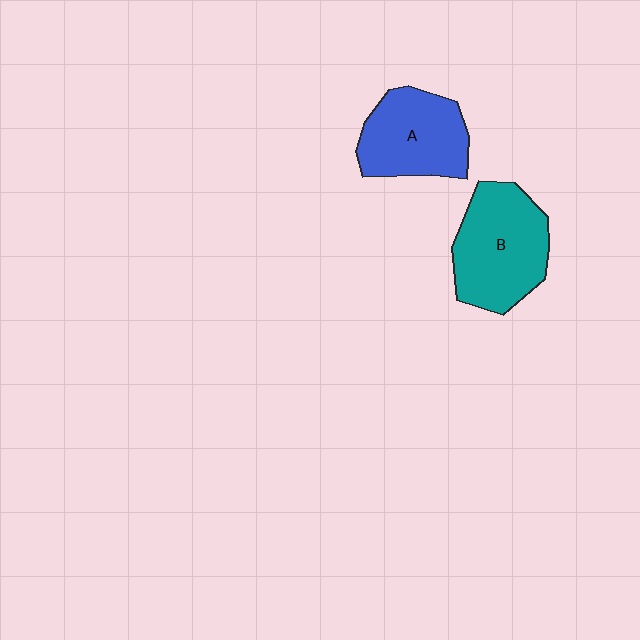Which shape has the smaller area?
Shape A (blue).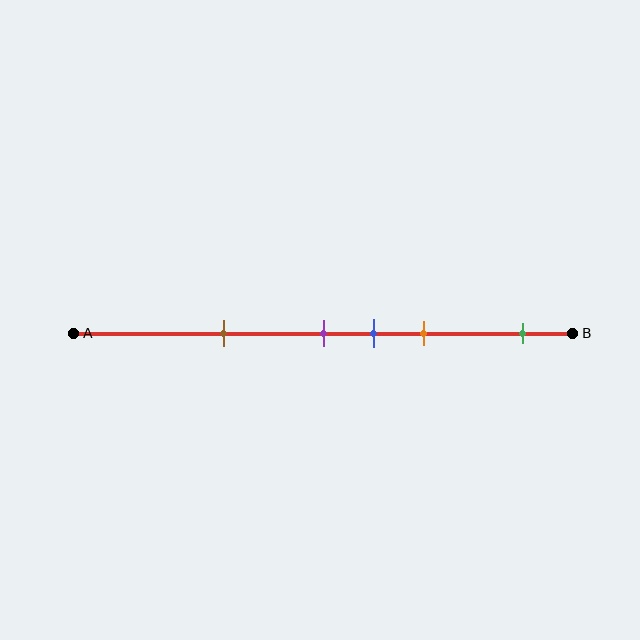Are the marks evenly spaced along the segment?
No, the marks are not evenly spaced.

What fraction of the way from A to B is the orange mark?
The orange mark is approximately 70% (0.7) of the way from A to B.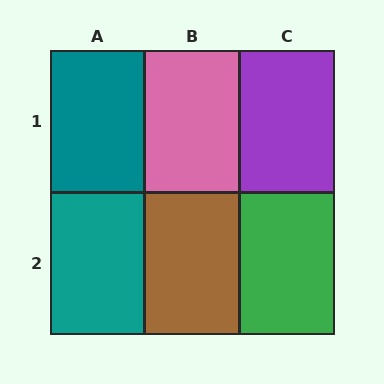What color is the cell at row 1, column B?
Pink.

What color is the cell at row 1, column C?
Purple.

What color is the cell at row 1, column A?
Teal.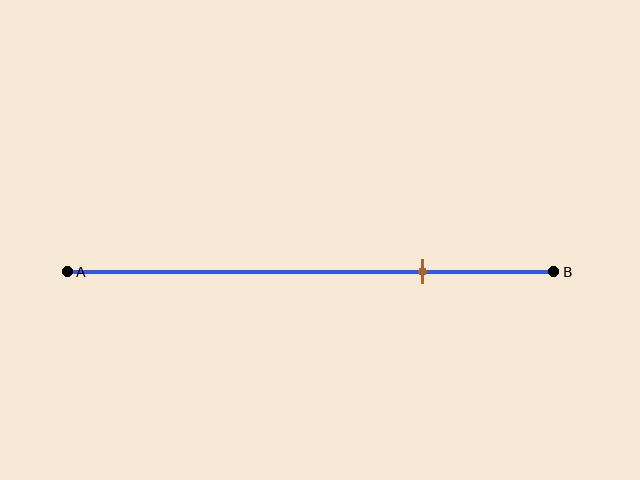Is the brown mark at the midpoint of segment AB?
No, the mark is at about 75% from A, not at the 50% midpoint.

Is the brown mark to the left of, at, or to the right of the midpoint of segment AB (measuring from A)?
The brown mark is to the right of the midpoint of segment AB.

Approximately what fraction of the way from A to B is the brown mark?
The brown mark is approximately 75% of the way from A to B.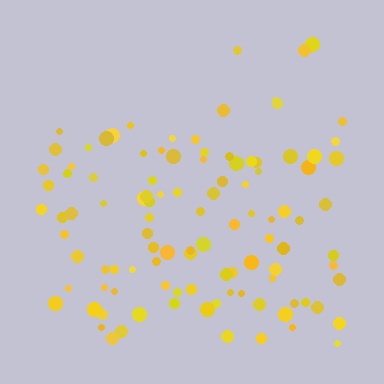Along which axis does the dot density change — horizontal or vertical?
Vertical.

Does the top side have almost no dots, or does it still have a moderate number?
Still a moderate number, just noticeably fewer than the bottom.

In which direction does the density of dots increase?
From top to bottom, with the bottom side densest.